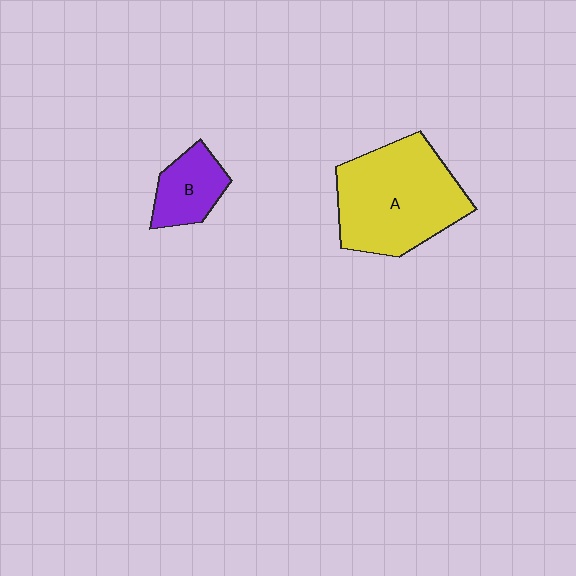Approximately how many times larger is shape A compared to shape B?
Approximately 2.6 times.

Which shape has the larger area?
Shape A (yellow).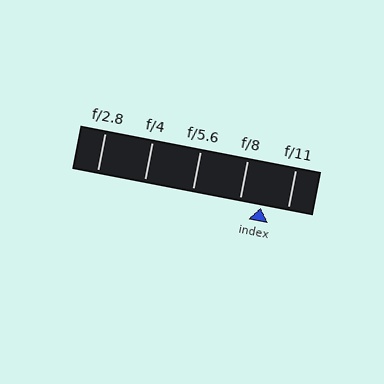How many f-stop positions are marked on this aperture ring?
There are 5 f-stop positions marked.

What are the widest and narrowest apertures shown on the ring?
The widest aperture shown is f/2.8 and the narrowest is f/11.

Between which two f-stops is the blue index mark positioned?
The index mark is between f/8 and f/11.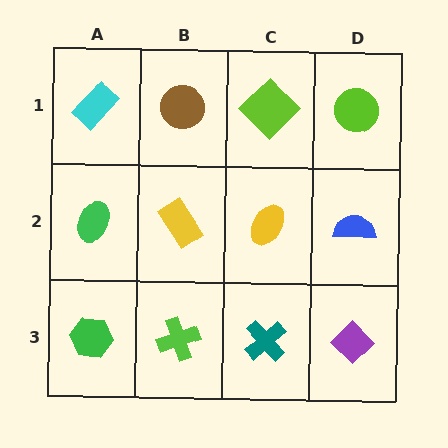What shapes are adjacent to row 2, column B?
A brown circle (row 1, column B), a lime cross (row 3, column B), a green ellipse (row 2, column A), a yellow ellipse (row 2, column C).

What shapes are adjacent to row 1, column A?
A green ellipse (row 2, column A), a brown circle (row 1, column B).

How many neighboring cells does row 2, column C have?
4.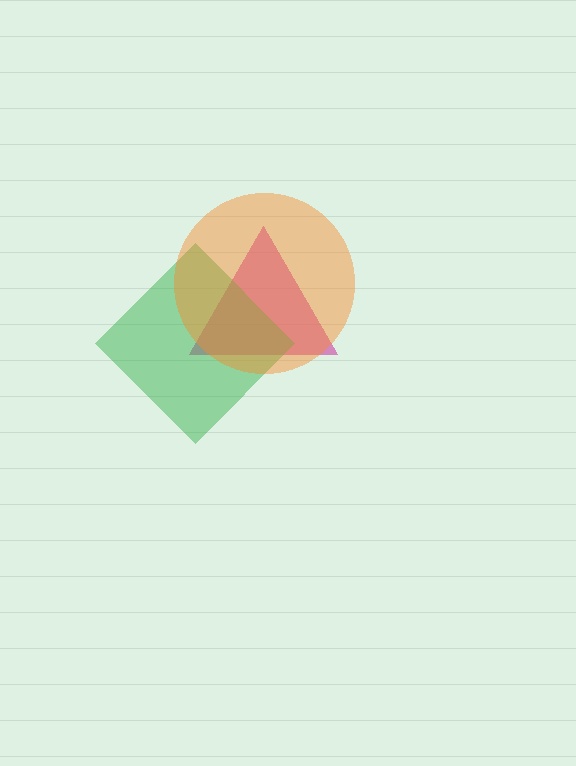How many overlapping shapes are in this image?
There are 3 overlapping shapes in the image.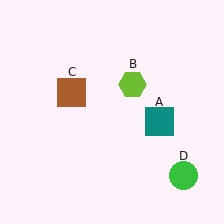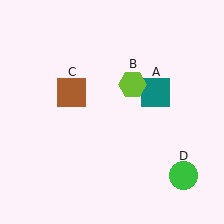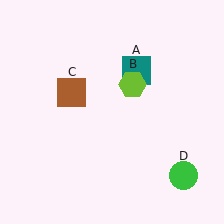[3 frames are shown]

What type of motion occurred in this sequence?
The teal square (object A) rotated counterclockwise around the center of the scene.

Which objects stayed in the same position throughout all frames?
Lime hexagon (object B) and brown square (object C) and green circle (object D) remained stationary.